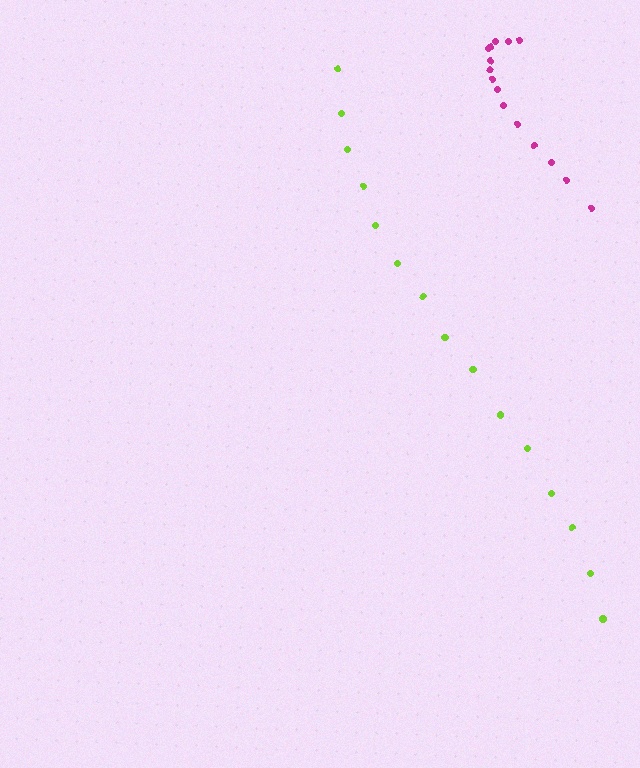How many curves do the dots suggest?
There are 2 distinct paths.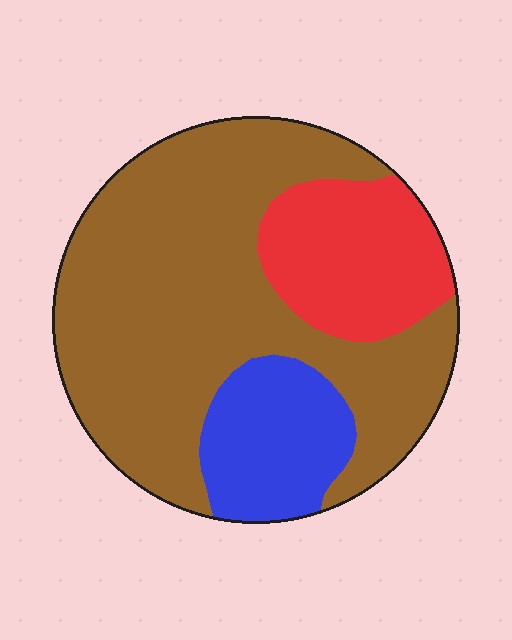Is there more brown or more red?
Brown.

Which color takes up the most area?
Brown, at roughly 65%.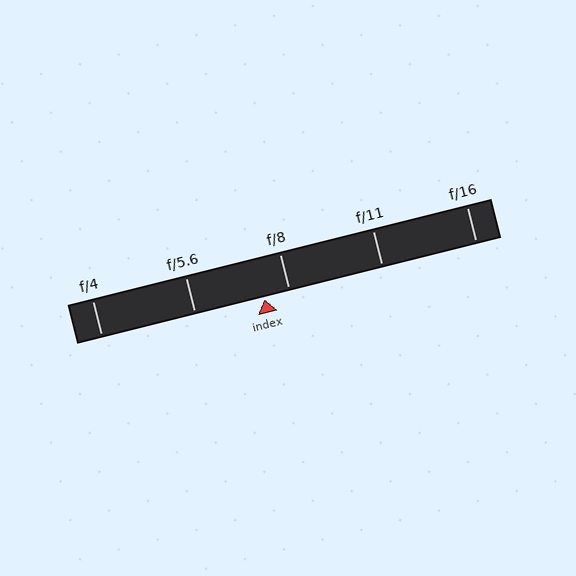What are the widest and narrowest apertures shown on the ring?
The widest aperture shown is f/4 and the narrowest is f/16.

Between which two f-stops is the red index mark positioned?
The index mark is between f/5.6 and f/8.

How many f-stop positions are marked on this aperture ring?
There are 5 f-stop positions marked.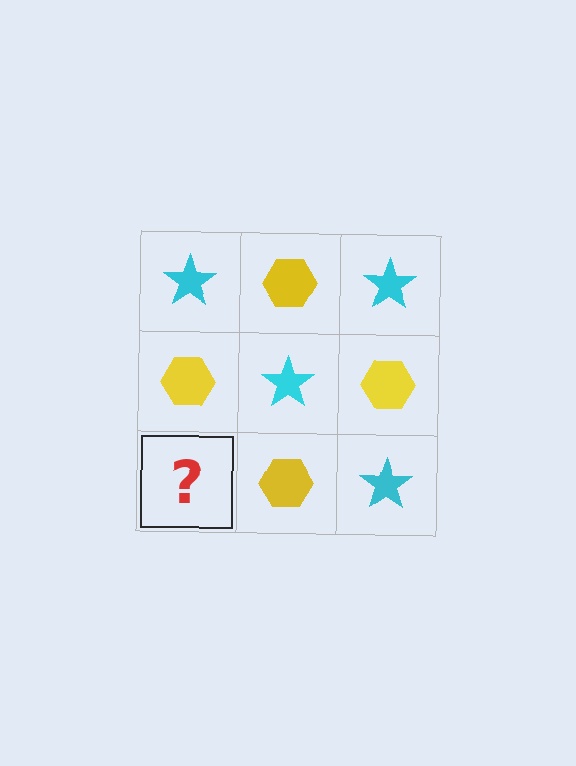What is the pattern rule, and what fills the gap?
The rule is that it alternates cyan star and yellow hexagon in a checkerboard pattern. The gap should be filled with a cyan star.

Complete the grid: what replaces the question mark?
The question mark should be replaced with a cyan star.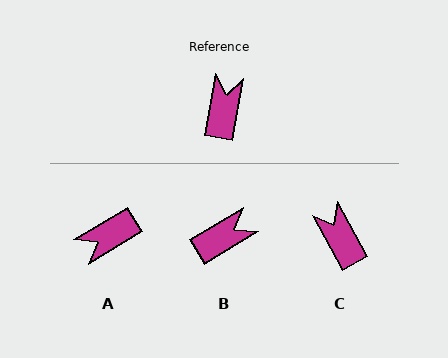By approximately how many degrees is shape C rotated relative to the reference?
Approximately 39 degrees counter-clockwise.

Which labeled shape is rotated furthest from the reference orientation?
A, about 131 degrees away.